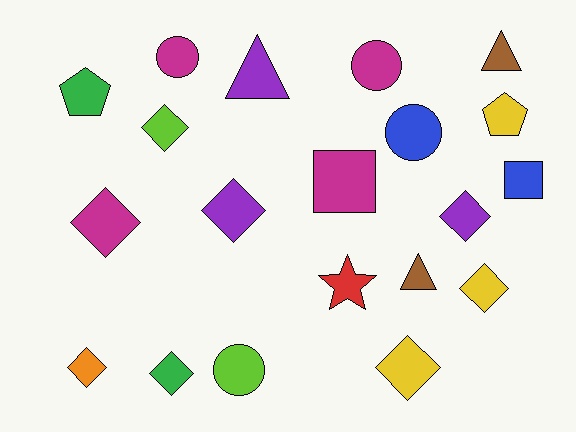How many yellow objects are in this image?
There are 3 yellow objects.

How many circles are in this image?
There are 4 circles.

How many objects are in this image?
There are 20 objects.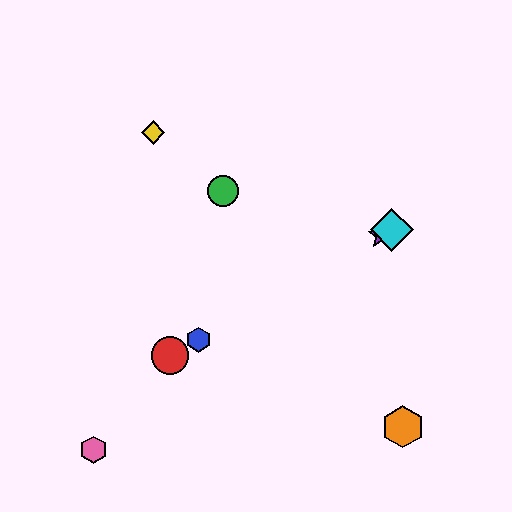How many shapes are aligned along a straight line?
4 shapes (the red circle, the blue hexagon, the purple star, the cyan diamond) are aligned along a straight line.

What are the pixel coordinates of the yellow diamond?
The yellow diamond is at (153, 132).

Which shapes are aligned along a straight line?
The red circle, the blue hexagon, the purple star, the cyan diamond are aligned along a straight line.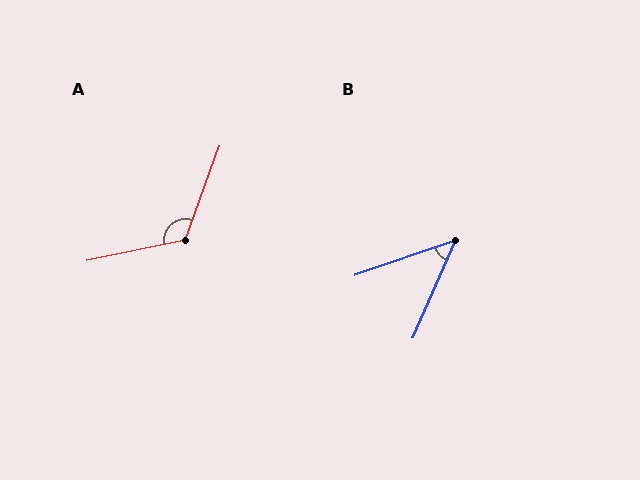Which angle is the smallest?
B, at approximately 48 degrees.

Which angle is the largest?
A, at approximately 122 degrees.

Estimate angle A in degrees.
Approximately 122 degrees.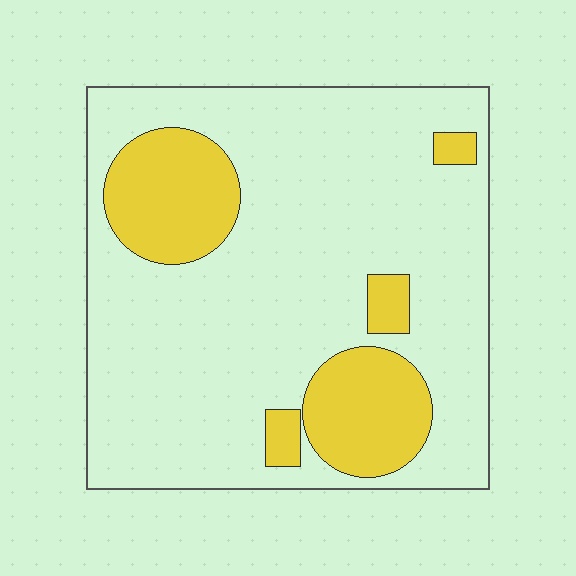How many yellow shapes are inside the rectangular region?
5.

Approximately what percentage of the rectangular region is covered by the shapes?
Approximately 20%.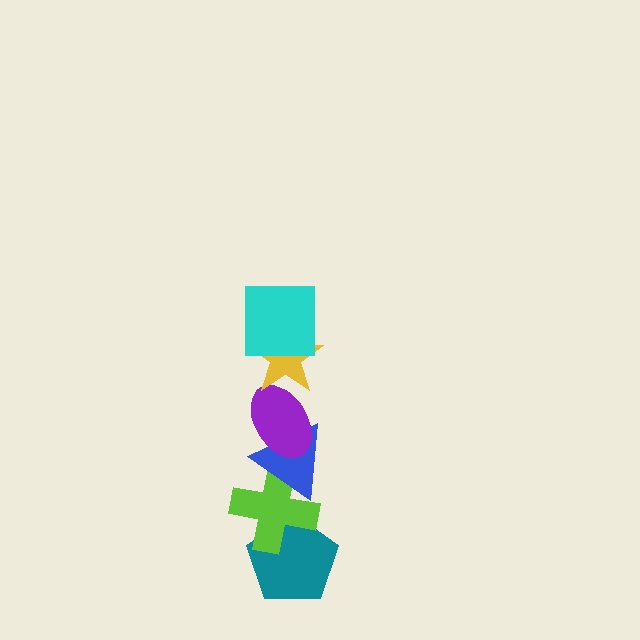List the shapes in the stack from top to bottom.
From top to bottom: the cyan square, the yellow star, the purple ellipse, the blue triangle, the lime cross, the teal pentagon.